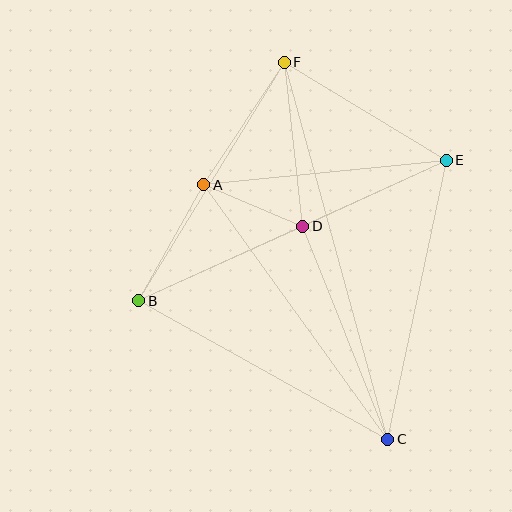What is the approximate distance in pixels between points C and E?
The distance between C and E is approximately 285 pixels.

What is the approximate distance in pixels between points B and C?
The distance between B and C is approximately 285 pixels.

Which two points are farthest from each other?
Points C and F are farthest from each other.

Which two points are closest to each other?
Points A and D are closest to each other.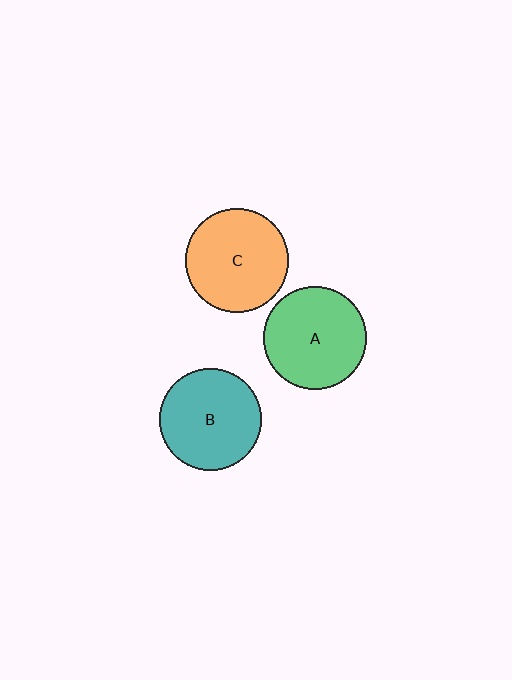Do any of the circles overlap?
No, none of the circles overlap.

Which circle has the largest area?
Circle C (orange).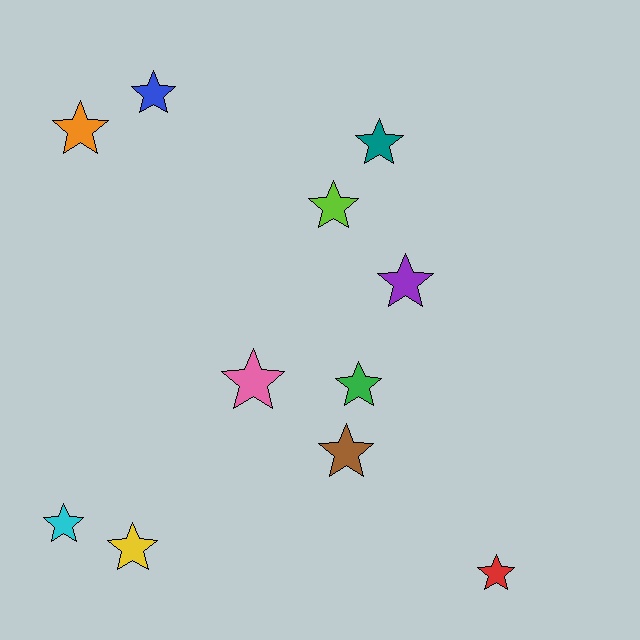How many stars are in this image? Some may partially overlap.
There are 11 stars.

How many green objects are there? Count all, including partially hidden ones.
There is 1 green object.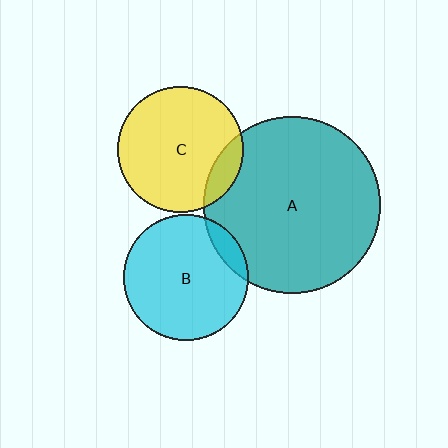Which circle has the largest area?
Circle A (teal).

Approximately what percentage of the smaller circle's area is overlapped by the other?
Approximately 10%.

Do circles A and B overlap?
Yes.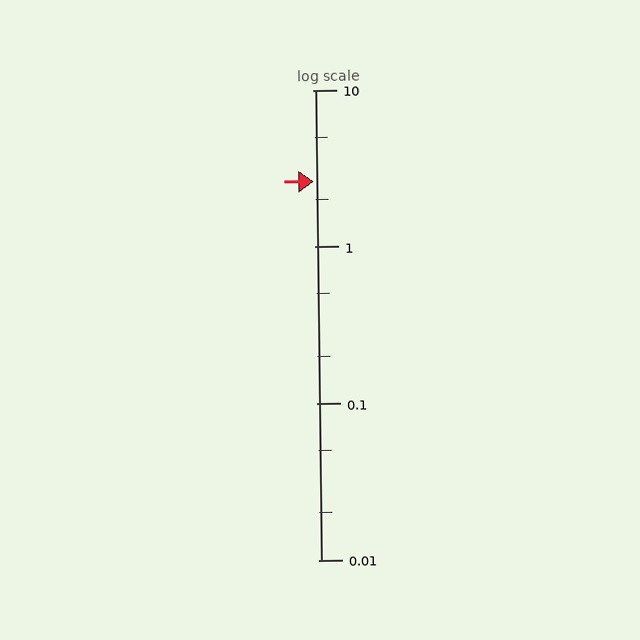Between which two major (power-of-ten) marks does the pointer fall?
The pointer is between 1 and 10.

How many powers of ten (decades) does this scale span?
The scale spans 3 decades, from 0.01 to 10.